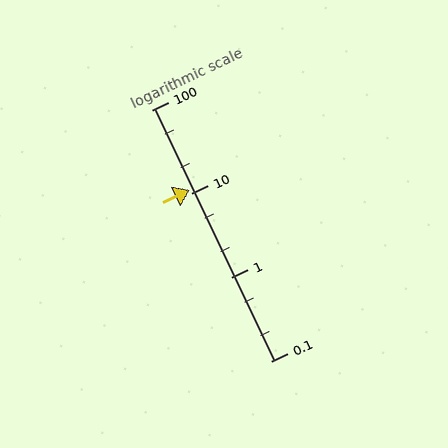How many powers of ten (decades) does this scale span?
The scale spans 3 decades, from 0.1 to 100.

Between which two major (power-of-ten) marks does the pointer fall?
The pointer is between 10 and 100.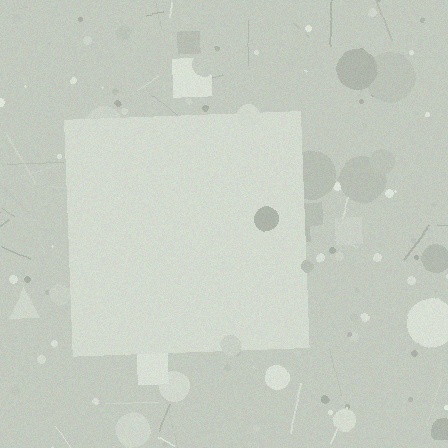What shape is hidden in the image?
A square is hidden in the image.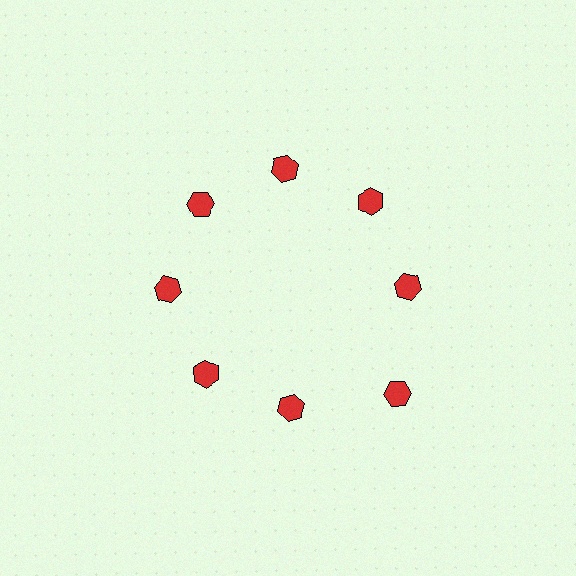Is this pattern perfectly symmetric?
No. The 8 red hexagons are arranged in a ring, but one element near the 4 o'clock position is pushed outward from the center, breaking the 8-fold rotational symmetry.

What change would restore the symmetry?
The symmetry would be restored by moving it inward, back onto the ring so that all 8 hexagons sit at equal angles and equal distance from the center.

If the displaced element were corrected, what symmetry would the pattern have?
It would have 8-fold rotational symmetry — the pattern would map onto itself every 45 degrees.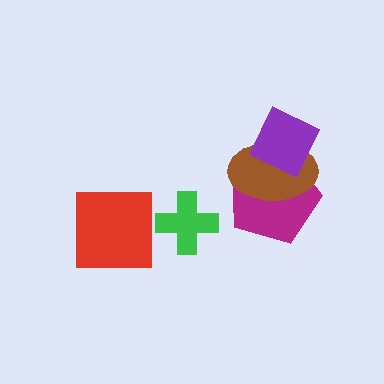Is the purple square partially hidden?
No, no other shape covers it.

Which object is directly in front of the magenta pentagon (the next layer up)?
The brown ellipse is directly in front of the magenta pentagon.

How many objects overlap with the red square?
0 objects overlap with the red square.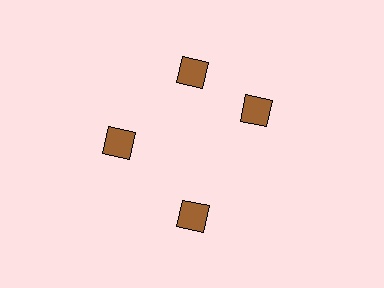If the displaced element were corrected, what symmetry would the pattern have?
It would have 4-fold rotational symmetry — the pattern would map onto itself every 90 degrees.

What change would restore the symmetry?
The symmetry would be restored by rotating it back into even spacing with its neighbors so that all 4 diamonds sit at equal angles and equal distance from the center.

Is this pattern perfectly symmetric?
No. The 4 brown diamonds are arranged in a ring, but one element near the 3 o'clock position is rotated out of alignment along the ring, breaking the 4-fold rotational symmetry.